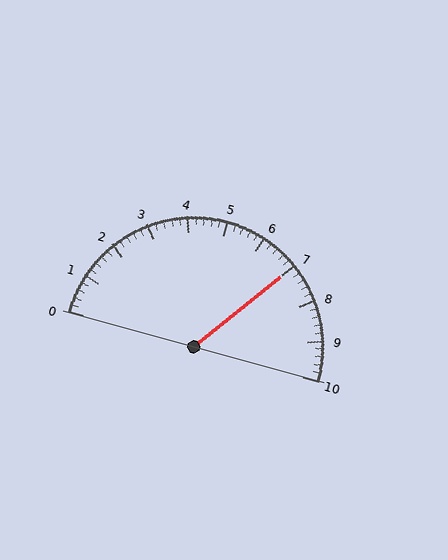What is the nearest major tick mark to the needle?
The nearest major tick mark is 7.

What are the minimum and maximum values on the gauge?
The gauge ranges from 0 to 10.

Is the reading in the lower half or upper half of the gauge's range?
The reading is in the upper half of the range (0 to 10).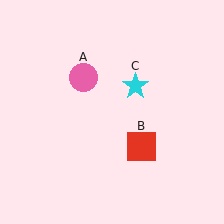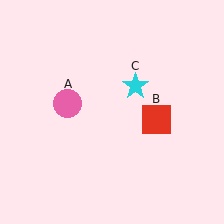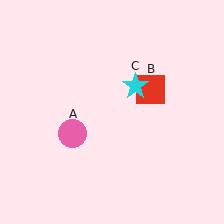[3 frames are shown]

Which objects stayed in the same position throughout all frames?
Cyan star (object C) remained stationary.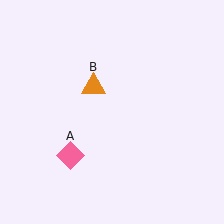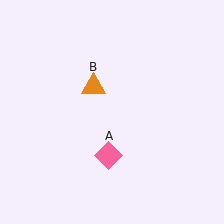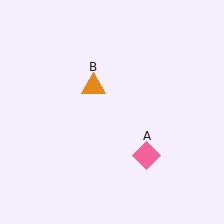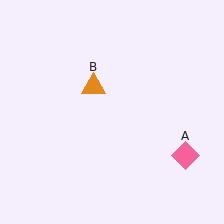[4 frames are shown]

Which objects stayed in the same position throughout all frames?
Orange triangle (object B) remained stationary.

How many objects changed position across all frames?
1 object changed position: pink diamond (object A).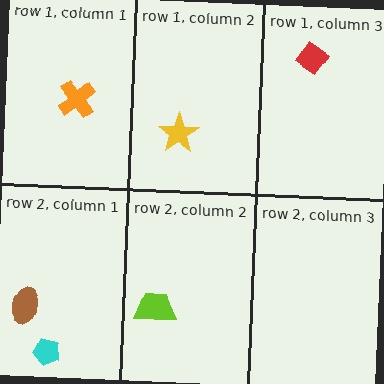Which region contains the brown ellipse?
The row 2, column 1 region.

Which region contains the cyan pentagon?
The row 2, column 1 region.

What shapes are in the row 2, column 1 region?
The brown ellipse, the cyan pentagon.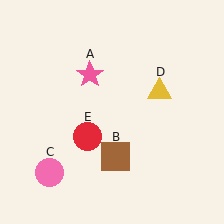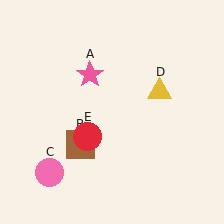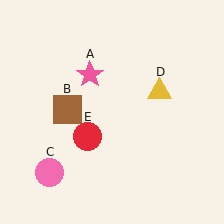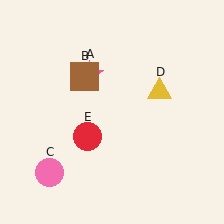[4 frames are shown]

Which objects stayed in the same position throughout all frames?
Pink star (object A) and pink circle (object C) and yellow triangle (object D) and red circle (object E) remained stationary.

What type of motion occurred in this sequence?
The brown square (object B) rotated clockwise around the center of the scene.